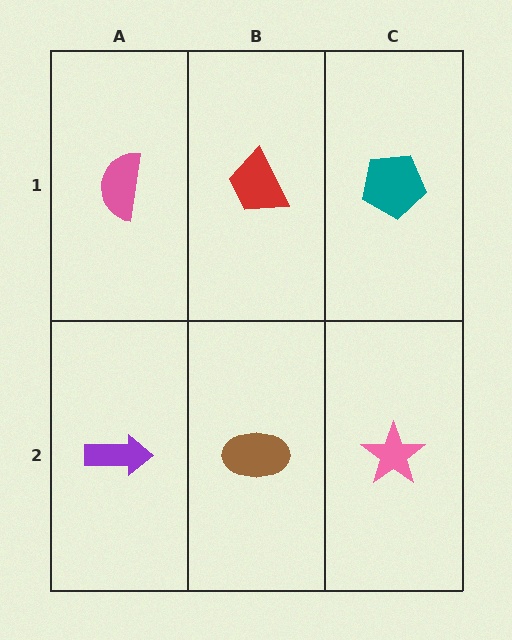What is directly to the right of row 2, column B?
A pink star.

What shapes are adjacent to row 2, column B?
A red trapezoid (row 1, column B), a purple arrow (row 2, column A), a pink star (row 2, column C).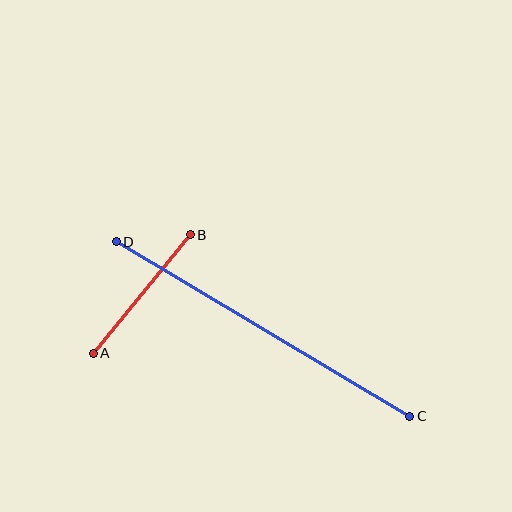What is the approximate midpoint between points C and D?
The midpoint is at approximately (263, 329) pixels.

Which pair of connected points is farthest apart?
Points C and D are farthest apart.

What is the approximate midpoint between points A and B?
The midpoint is at approximately (142, 294) pixels.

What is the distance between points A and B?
The distance is approximately 153 pixels.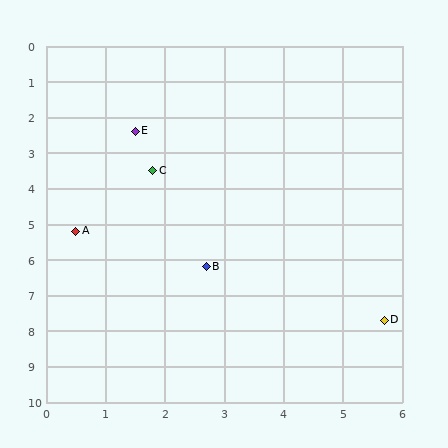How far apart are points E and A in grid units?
Points E and A are about 3.0 grid units apart.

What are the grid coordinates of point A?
Point A is at approximately (0.5, 5.2).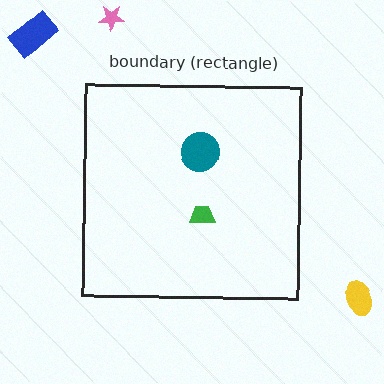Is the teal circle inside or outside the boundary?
Inside.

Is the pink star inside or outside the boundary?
Outside.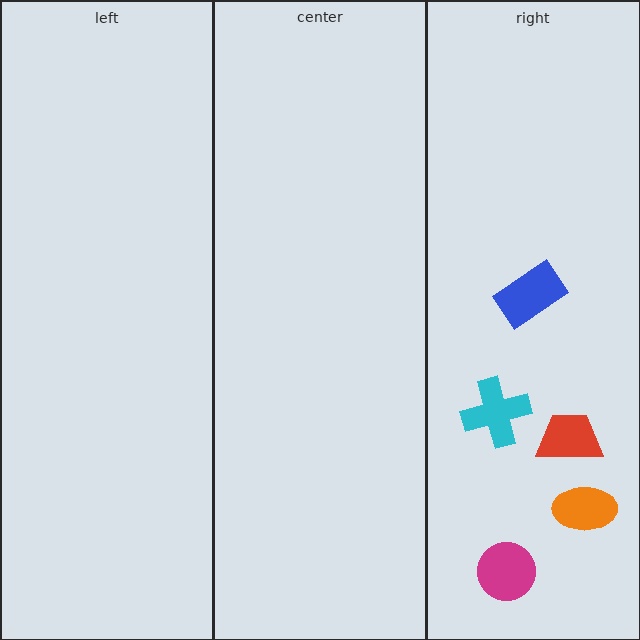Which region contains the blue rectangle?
The right region.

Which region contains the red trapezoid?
The right region.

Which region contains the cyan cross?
The right region.